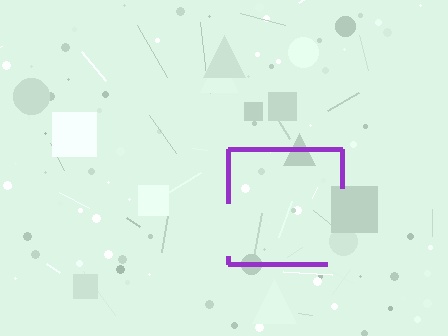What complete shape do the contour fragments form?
The contour fragments form a square.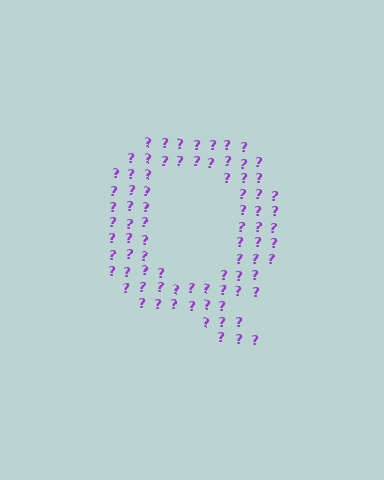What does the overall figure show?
The overall figure shows the letter Q.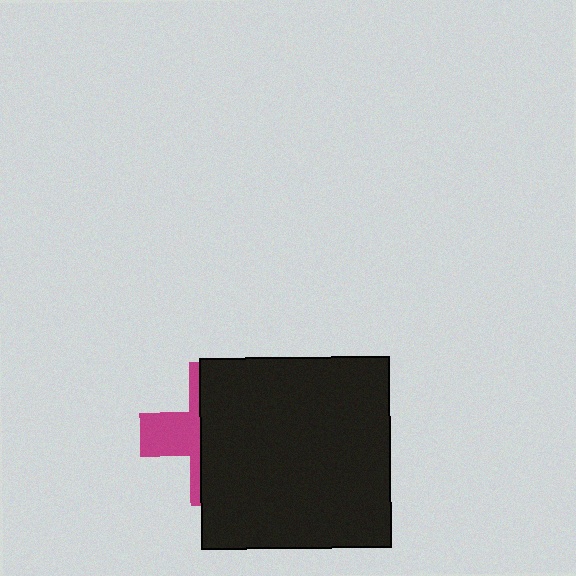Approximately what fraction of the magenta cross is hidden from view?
Roughly 66% of the magenta cross is hidden behind the black square.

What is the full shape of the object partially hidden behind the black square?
The partially hidden object is a magenta cross.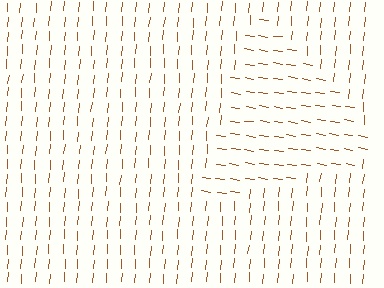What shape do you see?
I see a triangle.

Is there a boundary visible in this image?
Yes, there is a texture boundary formed by a change in line orientation.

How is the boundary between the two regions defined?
The boundary is defined purely by a change in line orientation (approximately 86 degrees difference). All lines are the same color and thickness.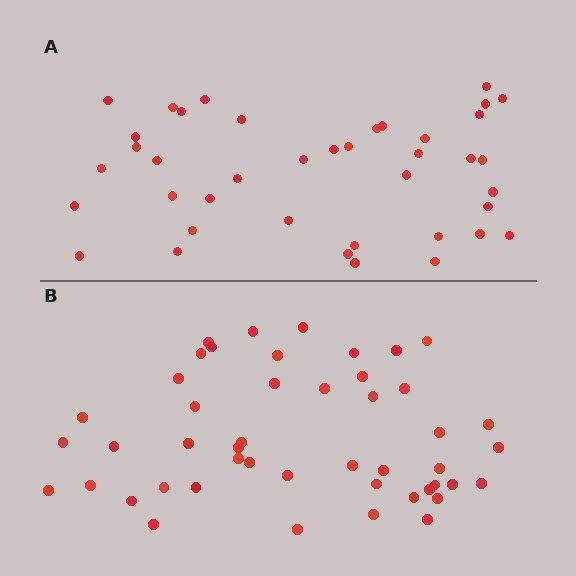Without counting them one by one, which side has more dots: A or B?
Region B (the bottom region) has more dots.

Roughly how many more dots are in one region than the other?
Region B has roughly 8 or so more dots than region A.